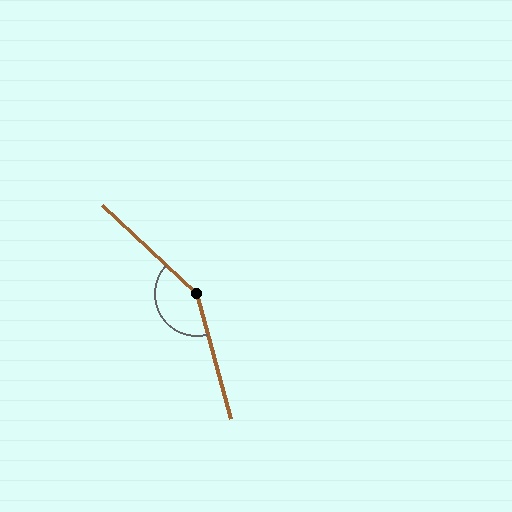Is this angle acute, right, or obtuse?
It is obtuse.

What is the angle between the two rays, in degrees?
Approximately 148 degrees.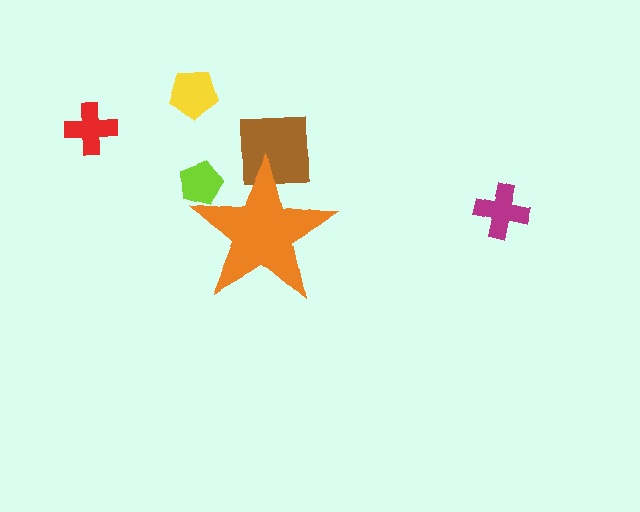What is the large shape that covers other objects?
An orange star.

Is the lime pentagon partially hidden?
Yes, the lime pentagon is partially hidden behind the orange star.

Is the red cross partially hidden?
No, the red cross is fully visible.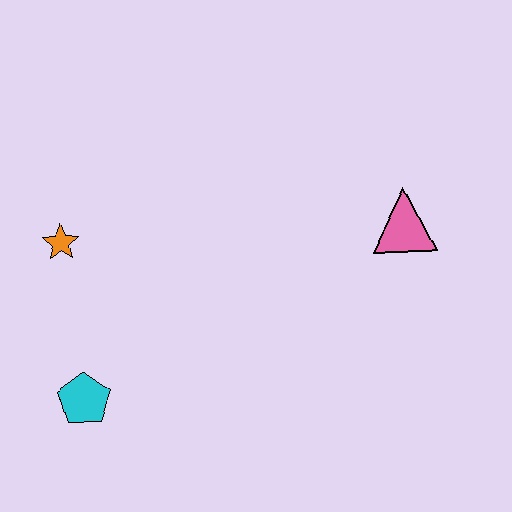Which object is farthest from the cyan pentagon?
The pink triangle is farthest from the cyan pentagon.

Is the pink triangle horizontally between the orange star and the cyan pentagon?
No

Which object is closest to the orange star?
The cyan pentagon is closest to the orange star.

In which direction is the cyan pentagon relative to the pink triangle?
The cyan pentagon is to the left of the pink triangle.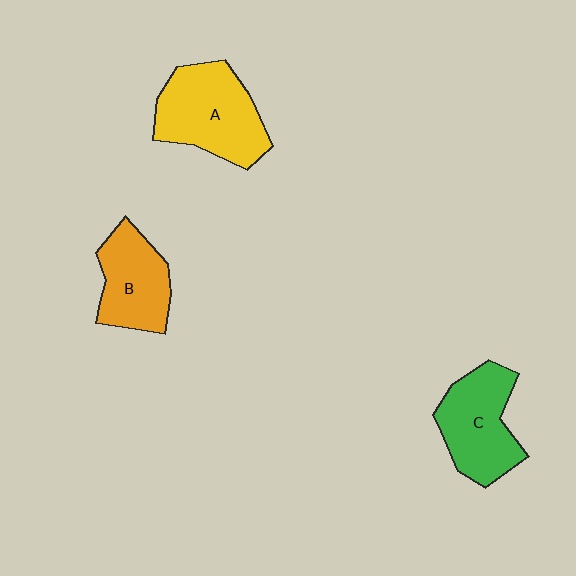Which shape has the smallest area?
Shape B (orange).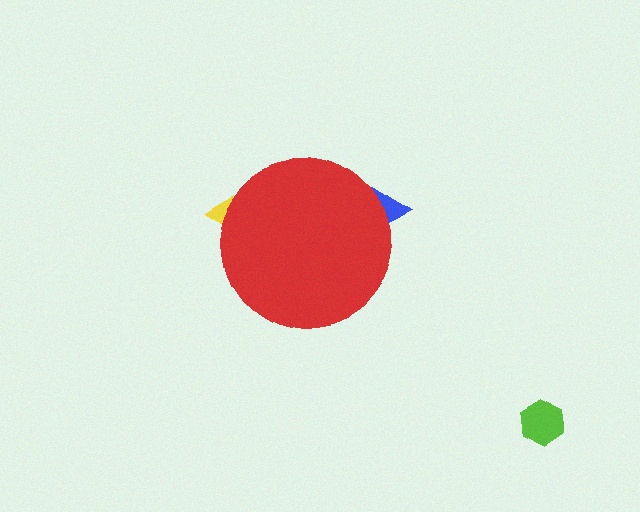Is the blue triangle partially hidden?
Yes, the blue triangle is partially hidden behind the red circle.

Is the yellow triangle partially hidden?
Yes, the yellow triangle is partially hidden behind the red circle.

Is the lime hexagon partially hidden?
No, the lime hexagon is fully visible.